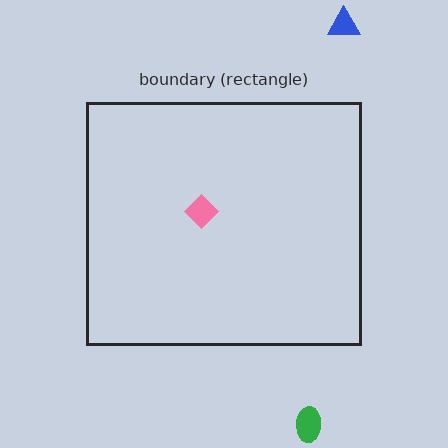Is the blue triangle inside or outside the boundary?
Outside.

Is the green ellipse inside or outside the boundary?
Outside.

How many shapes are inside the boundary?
1 inside, 2 outside.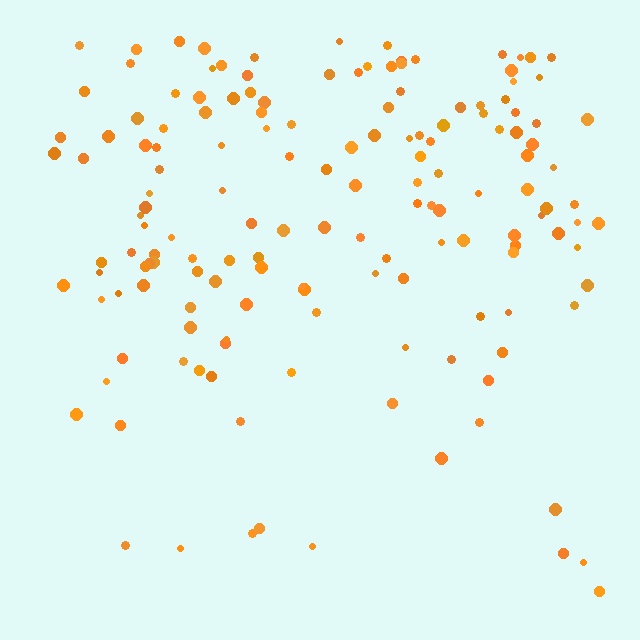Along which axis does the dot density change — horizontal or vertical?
Vertical.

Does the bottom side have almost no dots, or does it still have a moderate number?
Still a moderate number, just noticeably fewer than the top.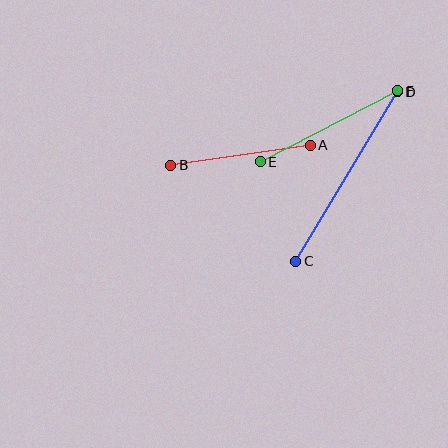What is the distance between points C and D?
The distance is approximately 198 pixels.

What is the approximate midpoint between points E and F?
The midpoint is at approximately (329, 126) pixels.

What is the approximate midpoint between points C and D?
The midpoint is at approximately (347, 176) pixels.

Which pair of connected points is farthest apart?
Points C and D are farthest apart.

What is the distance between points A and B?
The distance is approximately 141 pixels.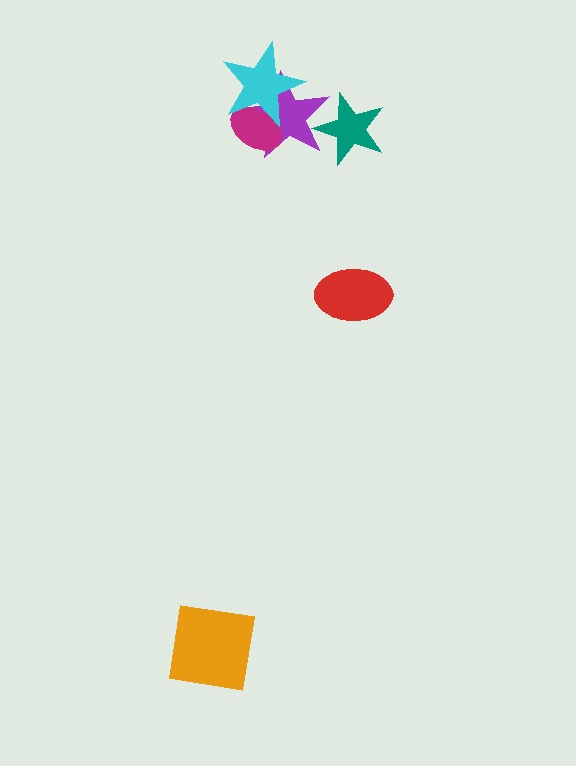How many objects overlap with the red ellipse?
0 objects overlap with the red ellipse.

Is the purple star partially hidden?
Yes, it is partially covered by another shape.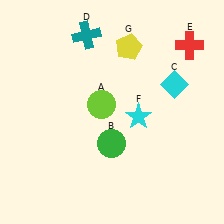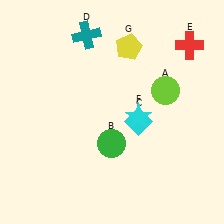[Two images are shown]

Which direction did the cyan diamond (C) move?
The cyan diamond (C) moved down.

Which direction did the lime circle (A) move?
The lime circle (A) moved right.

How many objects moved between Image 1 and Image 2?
2 objects moved between the two images.